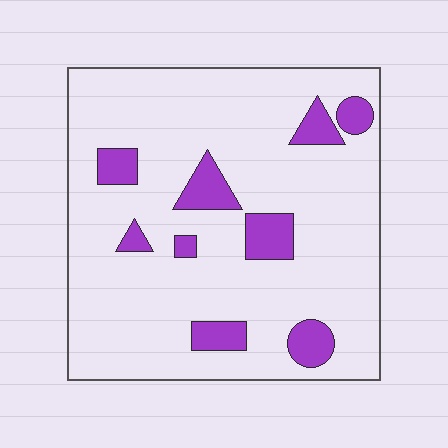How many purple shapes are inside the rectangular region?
9.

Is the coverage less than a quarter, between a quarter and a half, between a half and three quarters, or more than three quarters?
Less than a quarter.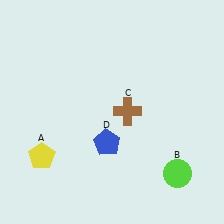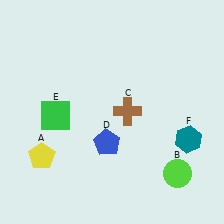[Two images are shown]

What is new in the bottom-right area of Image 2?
A teal hexagon (F) was added in the bottom-right area of Image 2.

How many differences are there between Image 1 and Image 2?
There are 2 differences between the two images.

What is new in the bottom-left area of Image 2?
A green square (E) was added in the bottom-left area of Image 2.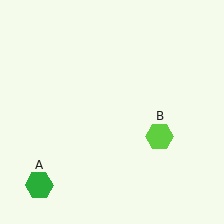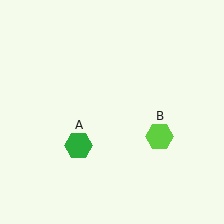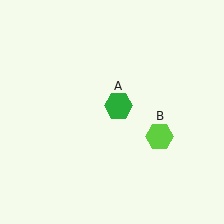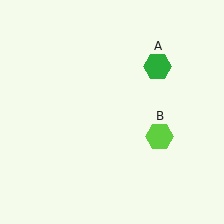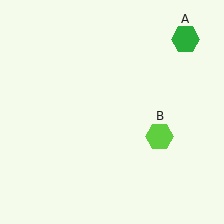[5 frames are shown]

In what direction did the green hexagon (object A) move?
The green hexagon (object A) moved up and to the right.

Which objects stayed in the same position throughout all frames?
Lime hexagon (object B) remained stationary.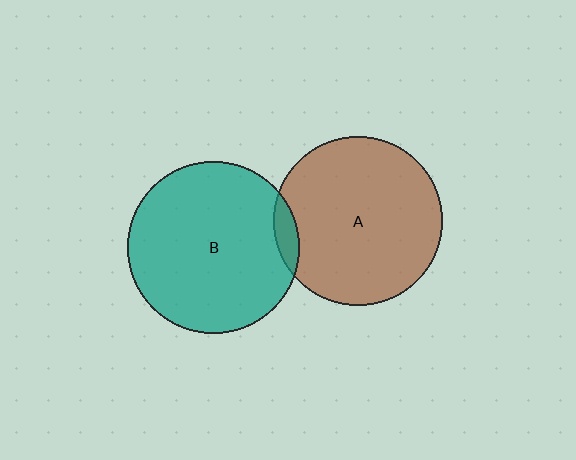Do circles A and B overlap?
Yes.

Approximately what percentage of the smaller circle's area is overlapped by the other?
Approximately 5%.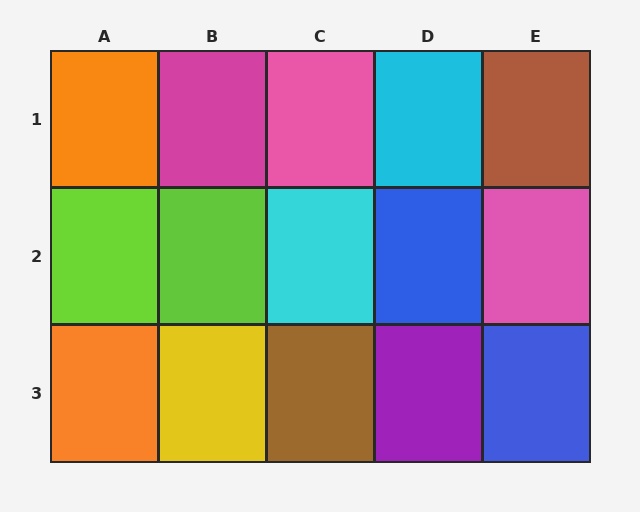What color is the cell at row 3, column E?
Blue.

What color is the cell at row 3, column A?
Orange.